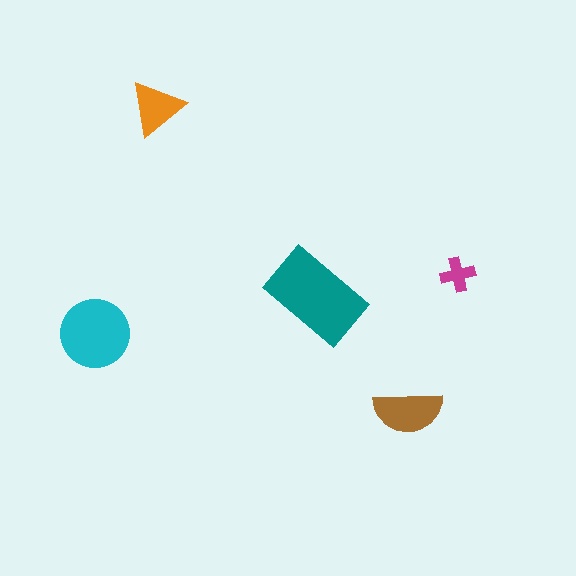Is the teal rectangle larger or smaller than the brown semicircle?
Larger.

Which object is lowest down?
The brown semicircle is bottommost.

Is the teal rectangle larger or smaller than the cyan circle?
Larger.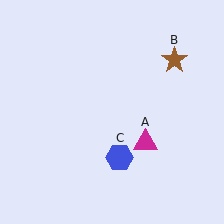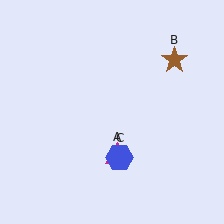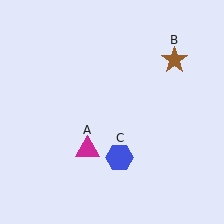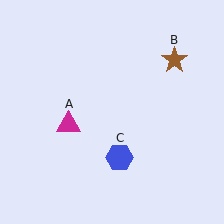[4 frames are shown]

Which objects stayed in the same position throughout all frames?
Brown star (object B) and blue hexagon (object C) remained stationary.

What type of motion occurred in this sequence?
The magenta triangle (object A) rotated clockwise around the center of the scene.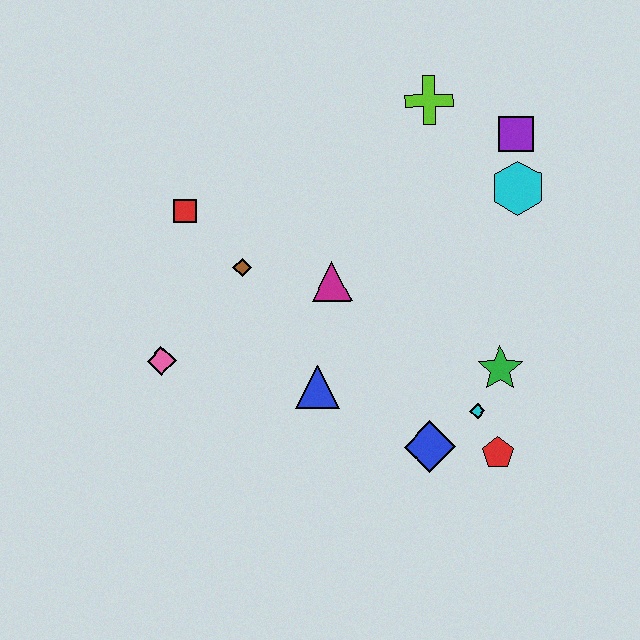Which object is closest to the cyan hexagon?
The purple square is closest to the cyan hexagon.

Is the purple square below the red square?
No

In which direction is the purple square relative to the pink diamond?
The purple square is to the right of the pink diamond.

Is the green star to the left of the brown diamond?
No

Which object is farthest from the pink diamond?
The purple square is farthest from the pink diamond.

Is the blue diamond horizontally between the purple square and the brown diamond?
Yes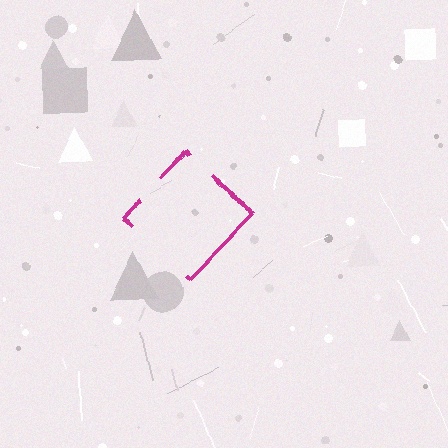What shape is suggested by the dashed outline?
The dashed outline suggests a diamond.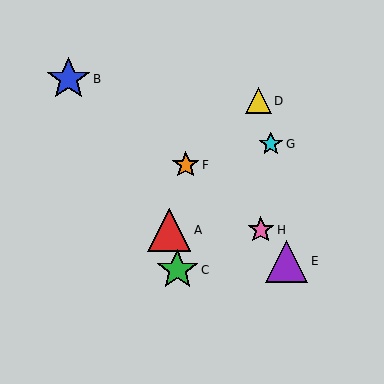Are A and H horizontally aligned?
Yes, both are at y≈230.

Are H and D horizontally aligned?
No, H is at y≈230 and D is at y≈101.